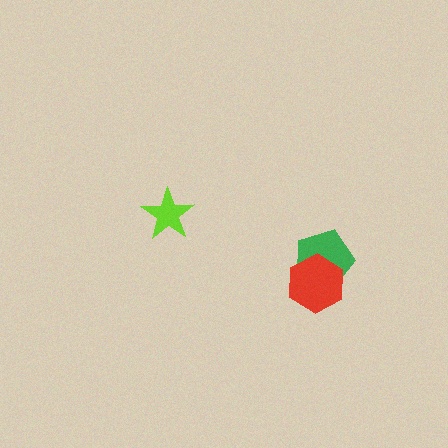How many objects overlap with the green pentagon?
1 object overlaps with the green pentagon.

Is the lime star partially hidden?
No, no other shape covers it.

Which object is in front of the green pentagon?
The red hexagon is in front of the green pentagon.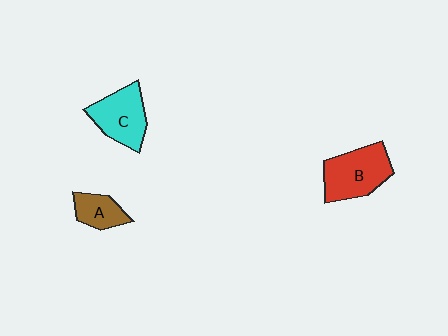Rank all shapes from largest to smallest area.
From largest to smallest: B (red), C (cyan), A (brown).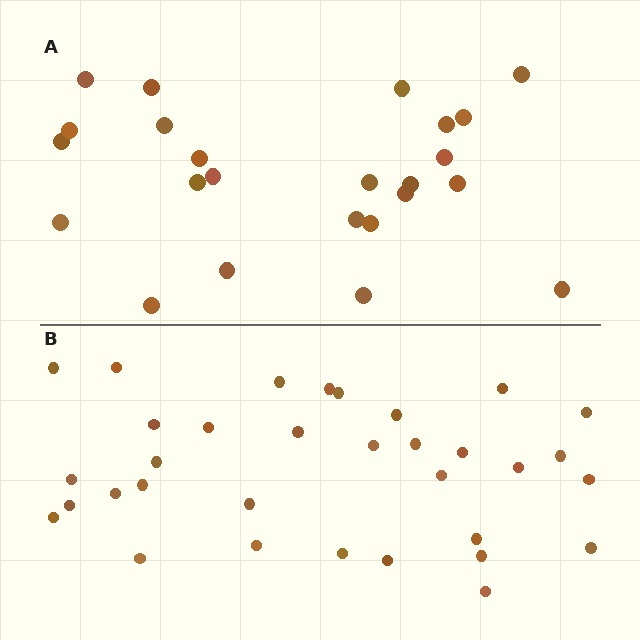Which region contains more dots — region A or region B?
Region B (the bottom region) has more dots.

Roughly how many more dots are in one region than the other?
Region B has roughly 8 or so more dots than region A.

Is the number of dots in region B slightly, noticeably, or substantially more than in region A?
Region B has noticeably more, but not dramatically so. The ratio is roughly 1.4 to 1.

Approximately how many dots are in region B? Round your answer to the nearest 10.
About 30 dots. (The exact count is 33, which rounds to 30.)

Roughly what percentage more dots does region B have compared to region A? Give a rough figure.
About 40% more.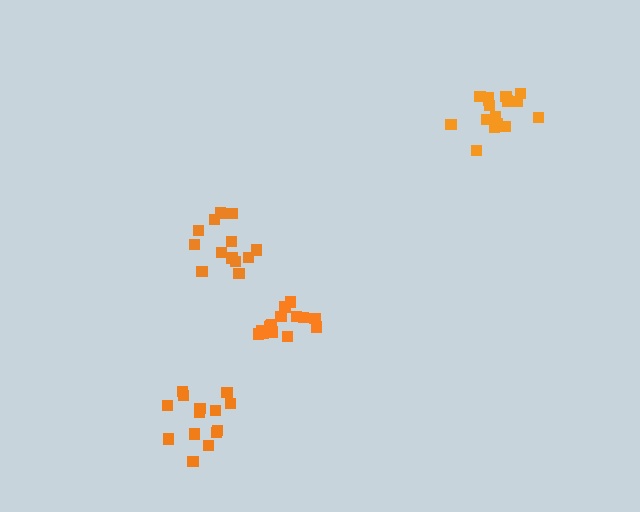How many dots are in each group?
Group 1: 14 dots, Group 2: 16 dots, Group 3: 16 dots, Group 4: 13 dots (59 total).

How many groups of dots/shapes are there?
There are 4 groups.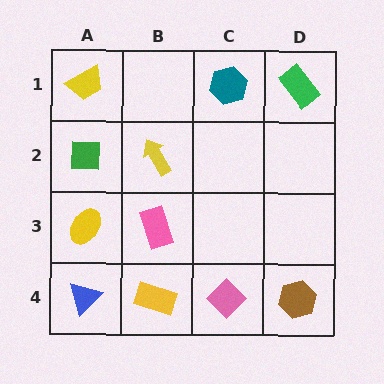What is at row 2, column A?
A green square.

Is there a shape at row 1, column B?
No, that cell is empty.